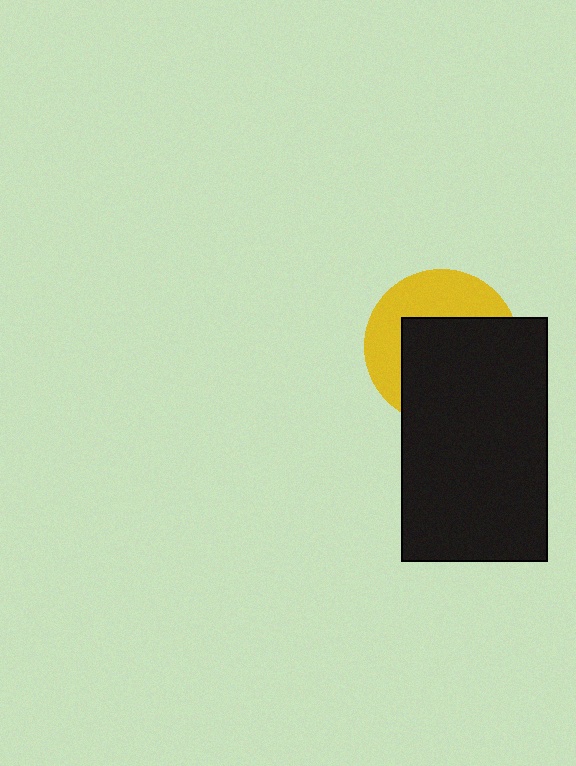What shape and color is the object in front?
The object in front is a black rectangle.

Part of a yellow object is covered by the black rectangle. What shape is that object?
It is a circle.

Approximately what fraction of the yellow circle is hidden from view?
Roughly 58% of the yellow circle is hidden behind the black rectangle.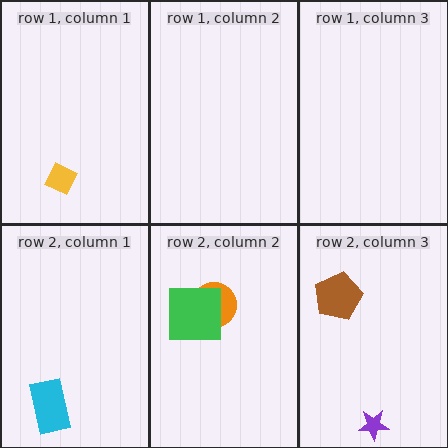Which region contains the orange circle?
The row 2, column 2 region.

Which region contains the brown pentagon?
The row 2, column 3 region.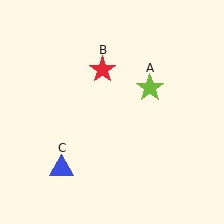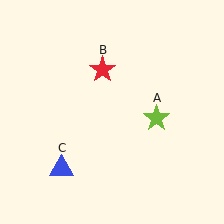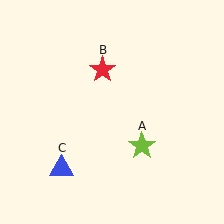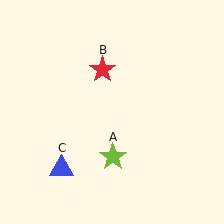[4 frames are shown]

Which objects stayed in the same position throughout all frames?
Red star (object B) and blue triangle (object C) remained stationary.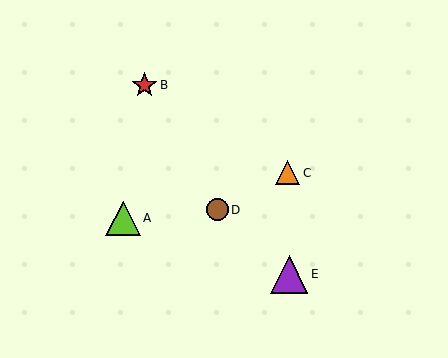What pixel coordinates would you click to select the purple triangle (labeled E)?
Click at (289, 274) to select the purple triangle E.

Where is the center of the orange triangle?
The center of the orange triangle is at (288, 173).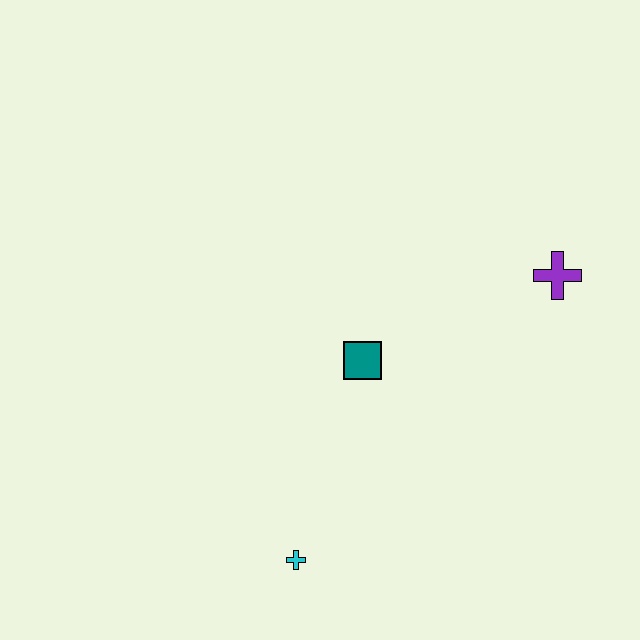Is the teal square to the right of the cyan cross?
Yes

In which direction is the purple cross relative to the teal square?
The purple cross is to the right of the teal square.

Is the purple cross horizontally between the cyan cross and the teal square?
No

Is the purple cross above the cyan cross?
Yes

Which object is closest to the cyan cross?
The teal square is closest to the cyan cross.